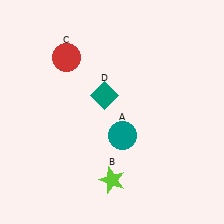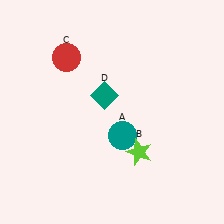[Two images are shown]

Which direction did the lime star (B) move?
The lime star (B) moved up.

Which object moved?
The lime star (B) moved up.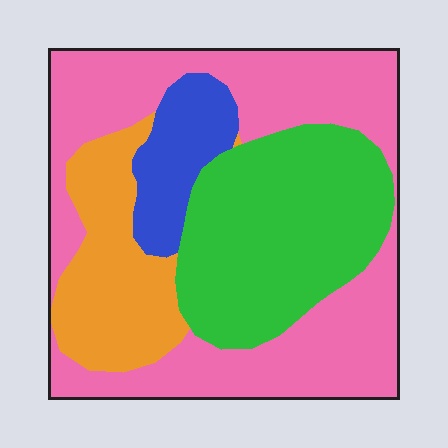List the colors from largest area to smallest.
From largest to smallest: pink, green, orange, blue.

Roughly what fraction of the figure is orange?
Orange takes up between a sixth and a third of the figure.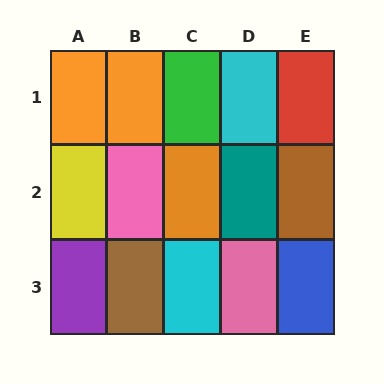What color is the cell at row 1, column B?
Orange.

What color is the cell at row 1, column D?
Cyan.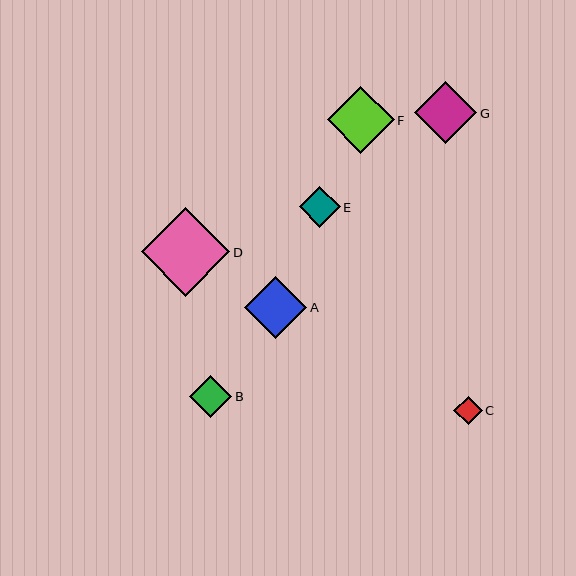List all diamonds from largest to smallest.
From largest to smallest: D, F, G, A, B, E, C.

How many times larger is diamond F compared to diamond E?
Diamond F is approximately 1.6 times the size of diamond E.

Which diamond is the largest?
Diamond D is the largest with a size of approximately 88 pixels.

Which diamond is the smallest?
Diamond C is the smallest with a size of approximately 29 pixels.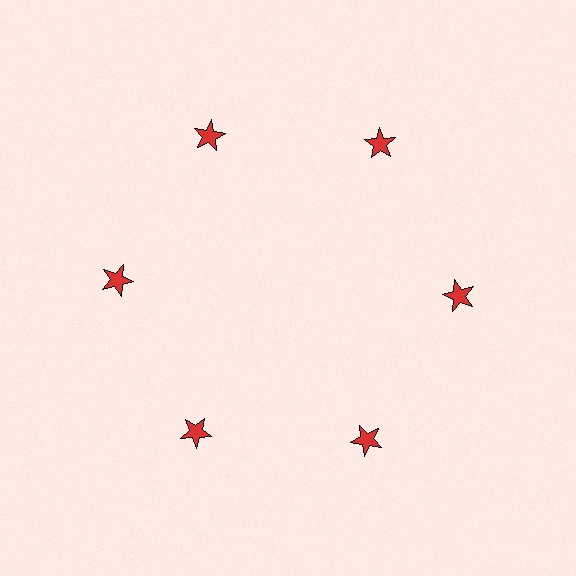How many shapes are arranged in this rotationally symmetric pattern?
There are 6 shapes, arranged in 6 groups of 1.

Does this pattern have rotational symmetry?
Yes, this pattern has 6-fold rotational symmetry. It looks the same after rotating 60 degrees around the center.